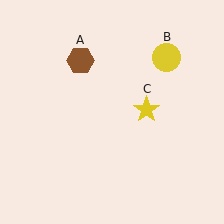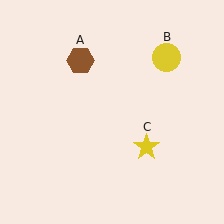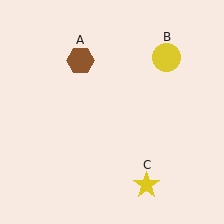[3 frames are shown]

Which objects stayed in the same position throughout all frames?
Brown hexagon (object A) and yellow circle (object B) remained stationary.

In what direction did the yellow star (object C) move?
The yellow star (object C) moved down.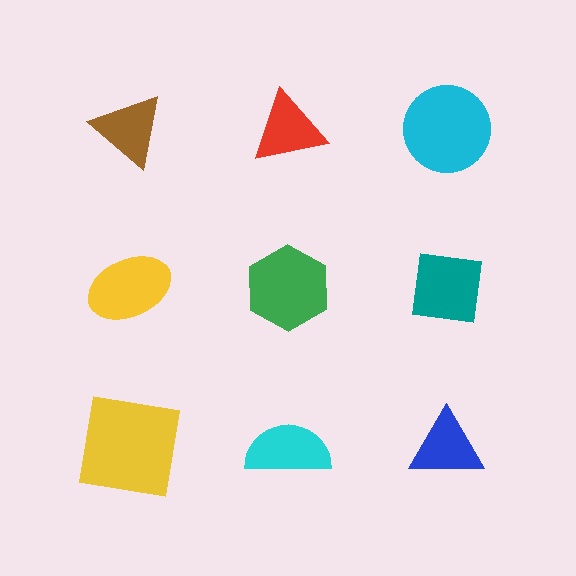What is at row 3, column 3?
A blue triangle.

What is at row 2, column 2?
A green hexagon.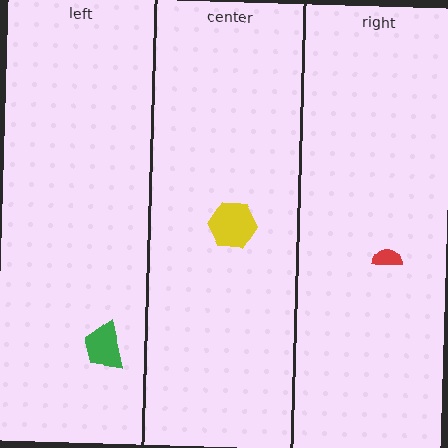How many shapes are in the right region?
1.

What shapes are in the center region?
The yellow hexagon.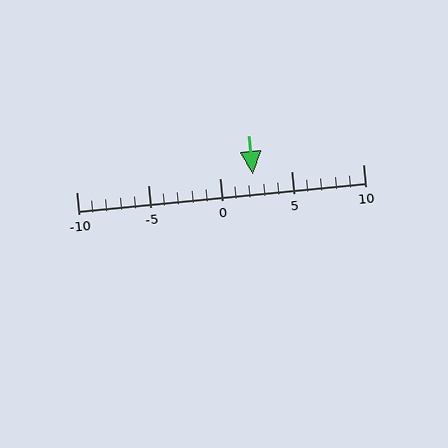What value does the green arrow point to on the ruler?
The green arrow points to approximately 2.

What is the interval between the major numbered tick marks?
The major tick marks are spaced 5 units apart.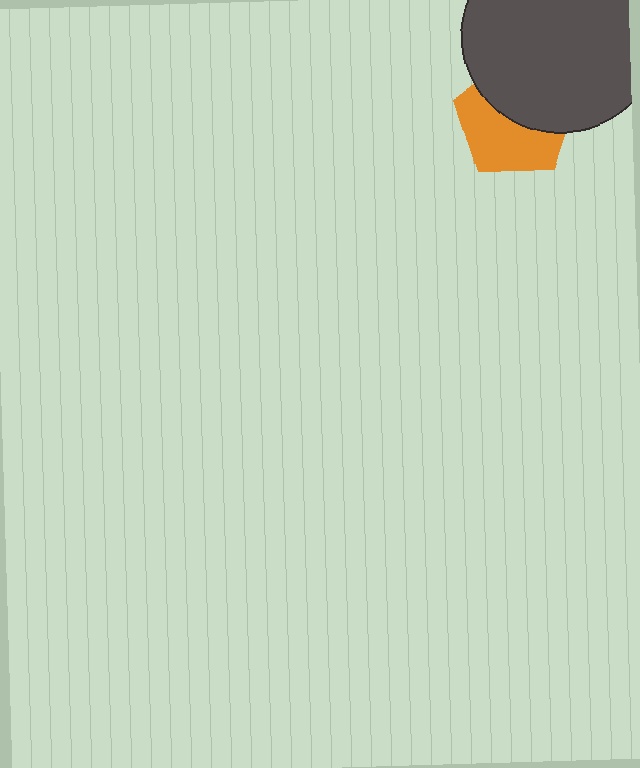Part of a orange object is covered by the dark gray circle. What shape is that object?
It is a pentagon.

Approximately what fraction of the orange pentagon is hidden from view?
Roughly 47% of the orange pentagon is hidden behind the dark gray circle.